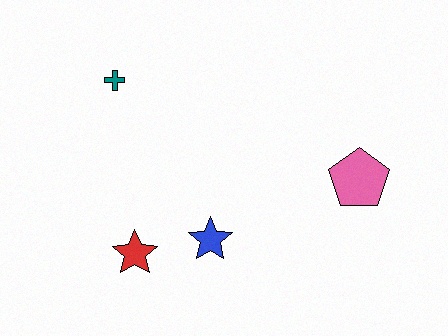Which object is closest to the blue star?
The red star is closest to the blue star.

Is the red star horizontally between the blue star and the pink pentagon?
No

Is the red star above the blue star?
No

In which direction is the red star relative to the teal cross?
The red star is below the teal cross.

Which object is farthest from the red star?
The pink pentagon is farthest from the red star.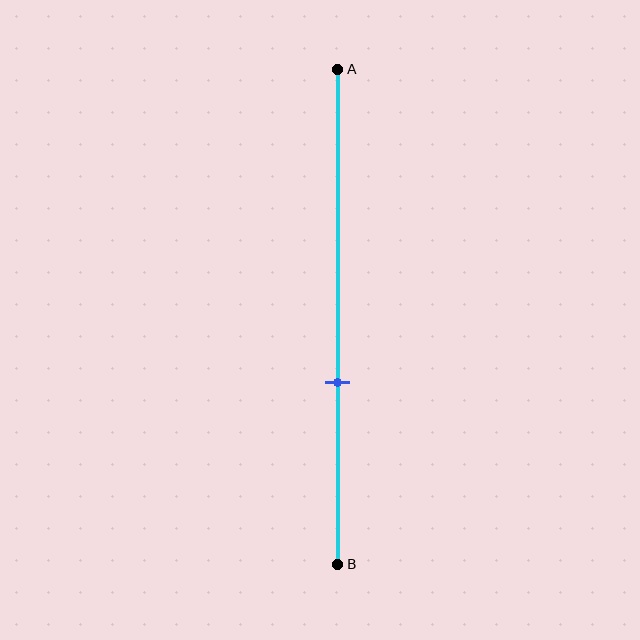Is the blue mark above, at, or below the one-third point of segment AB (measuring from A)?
The blue mark is below the one-third point of segment AB.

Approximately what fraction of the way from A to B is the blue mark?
The blue mark is approximately 65% of the way from A to B.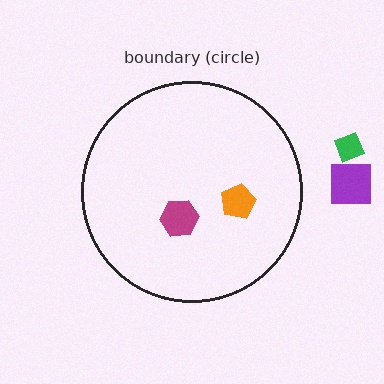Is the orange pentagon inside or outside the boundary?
Inside.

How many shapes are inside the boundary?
2 inside, 2 outside.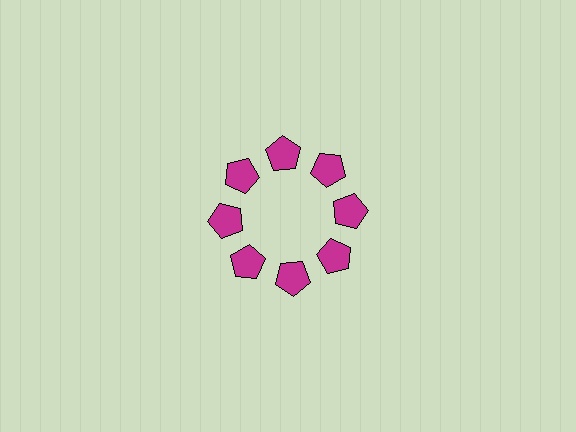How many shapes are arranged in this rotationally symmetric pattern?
There are 8 shapes, arranged in 8 groups of 1.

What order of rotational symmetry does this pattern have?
This pattern has 8-fold rotational symmetry.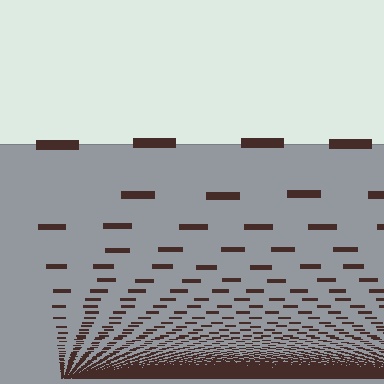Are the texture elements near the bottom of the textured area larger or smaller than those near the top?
Smaller. The gradient is inverted — elements near the bottom are smaller and denser.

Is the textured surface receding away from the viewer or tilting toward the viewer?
The surface appears to tilt toward the viewer. Texture elements get larger and sparser toward the top.